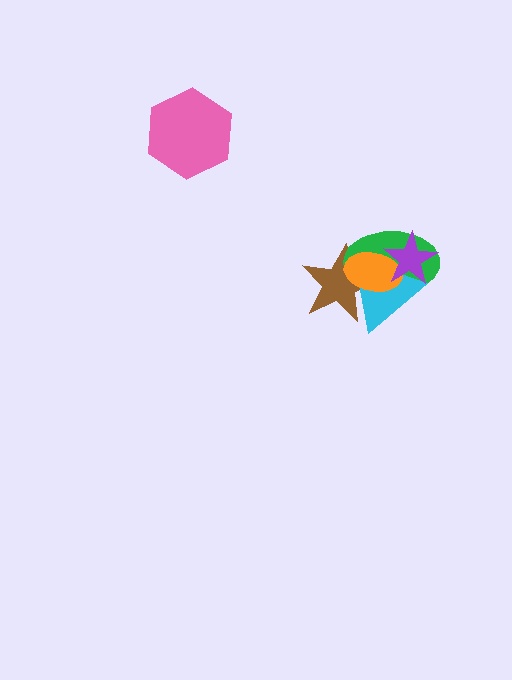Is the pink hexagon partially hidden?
No, no other shape covers it.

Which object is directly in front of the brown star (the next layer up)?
The green ellipse is directly in front of the brown star.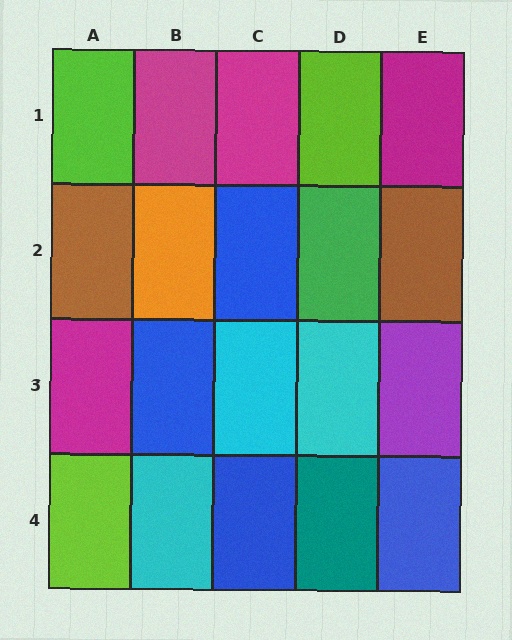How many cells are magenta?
4 cells are magenta.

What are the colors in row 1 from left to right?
Lime, magenta, magenta, lime, magenta.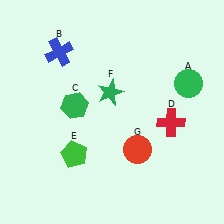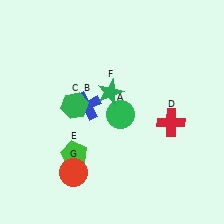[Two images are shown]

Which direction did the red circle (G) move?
The red circle (G) moved left.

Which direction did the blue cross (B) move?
The blue cross (B) moved down.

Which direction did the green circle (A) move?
The green circle (A) moved left.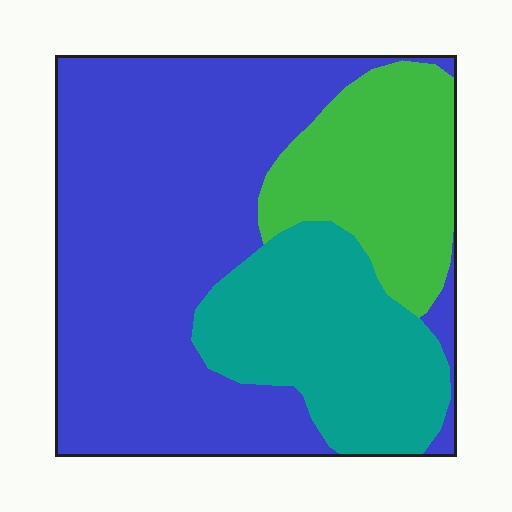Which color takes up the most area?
Blue, at roughly 55%.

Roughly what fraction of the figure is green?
Green covers roughly 20% of the figure.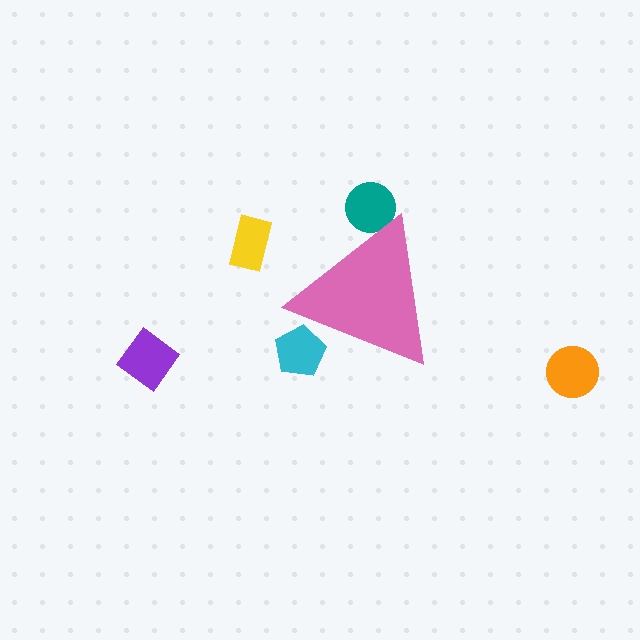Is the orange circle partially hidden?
No, the orange circle is fully visible.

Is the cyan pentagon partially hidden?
Yes, the cyan pentagon is partially hidden behind the pink triangle.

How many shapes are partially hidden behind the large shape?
2 shapes are partially hidden.